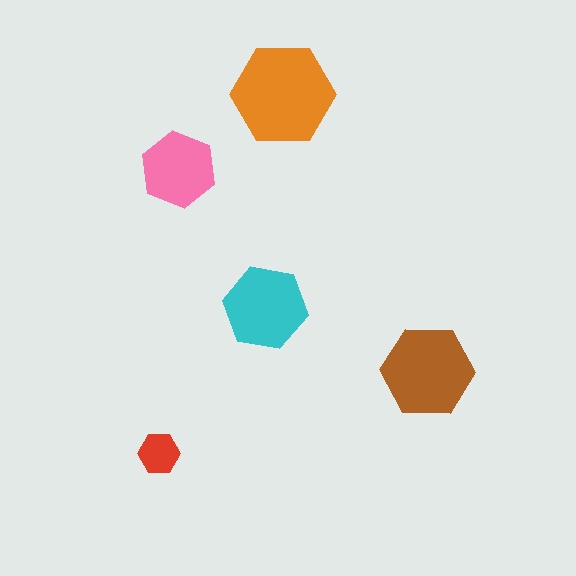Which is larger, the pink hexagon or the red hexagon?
The pink one.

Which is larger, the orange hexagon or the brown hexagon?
The orange one.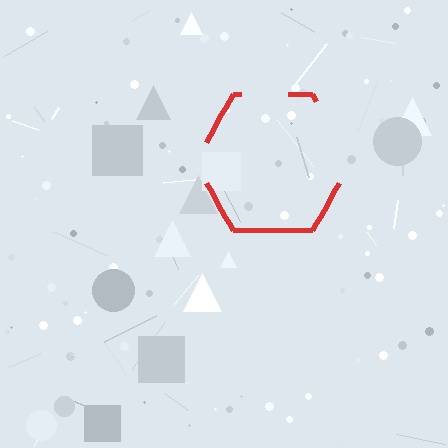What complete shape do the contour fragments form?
The contour fragments form a hexagon.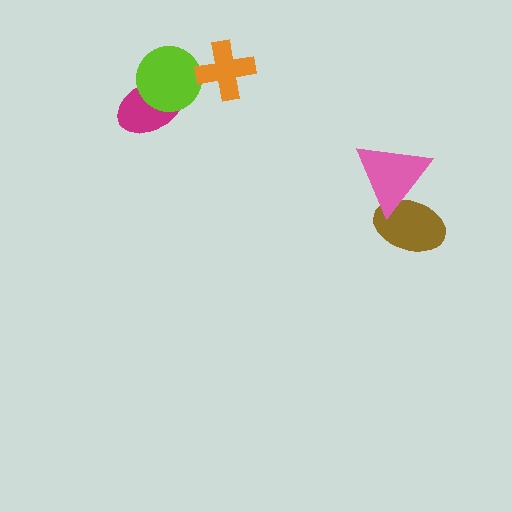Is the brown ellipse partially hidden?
Yes, it is partially covered by another shape.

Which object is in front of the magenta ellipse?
The lime circle is in front of the magenta ellipse.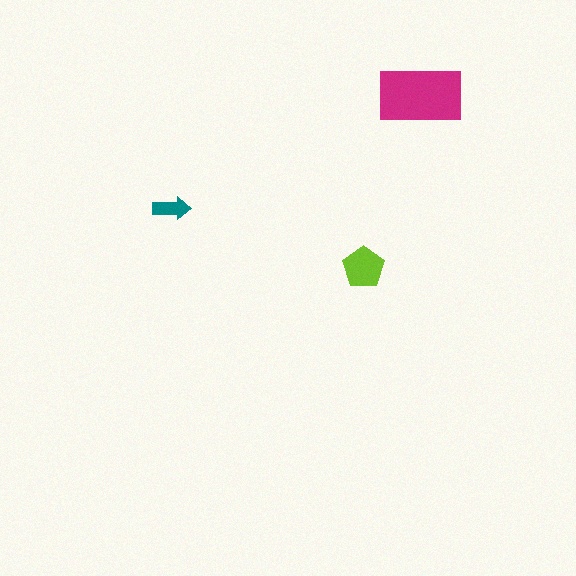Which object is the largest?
The magenta rectangle.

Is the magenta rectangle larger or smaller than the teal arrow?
Larger.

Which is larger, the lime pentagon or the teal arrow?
The lime pentagon.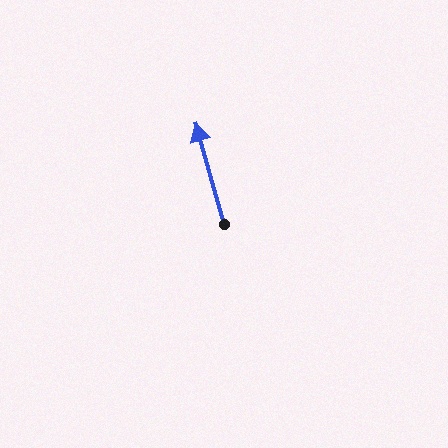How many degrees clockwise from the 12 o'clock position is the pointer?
Approximately 344 degrees.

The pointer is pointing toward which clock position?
Roughly 11 o'clock.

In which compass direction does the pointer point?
North.